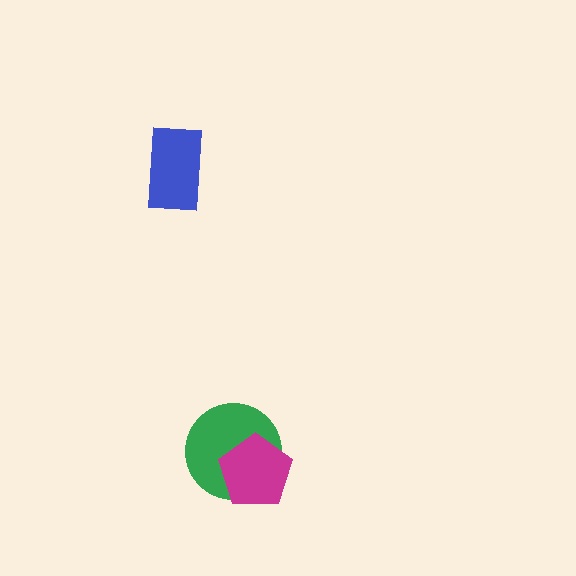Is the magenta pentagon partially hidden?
No, no other shape covers it.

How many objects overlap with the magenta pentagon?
1 object overlaps with the magenta pentagon.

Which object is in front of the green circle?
The magenta pentagon is in front of the green circle.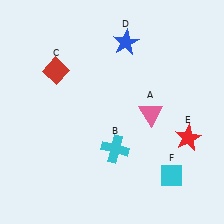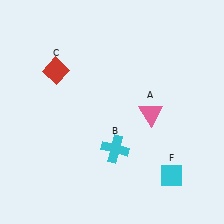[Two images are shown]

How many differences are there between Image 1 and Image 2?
There are 2 differences between the two images.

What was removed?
The red star (E), the blue star (D) were removed in Image 2.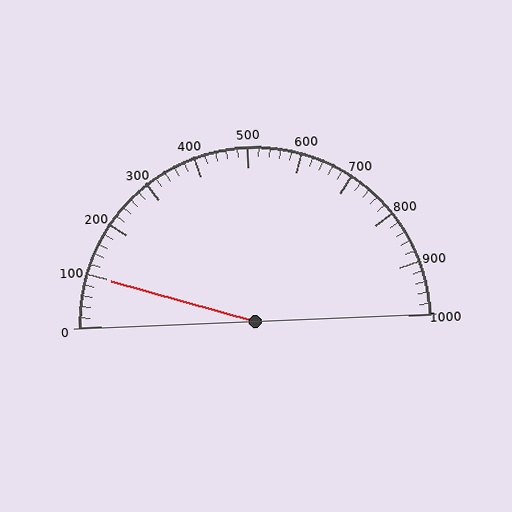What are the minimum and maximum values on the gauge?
The gauge ranges from 0 to 1000.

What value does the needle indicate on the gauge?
The needle indicates approximately 100.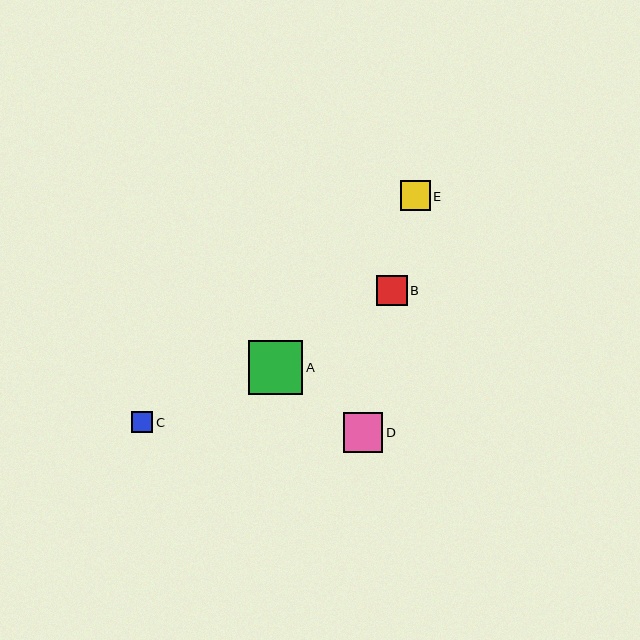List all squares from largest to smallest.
From largest to smallest: A, D, B, E, C.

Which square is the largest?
Square A is the largest with a size of approximately 55 pixels.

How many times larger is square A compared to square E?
Square A is approximately 1.8 times the size of square E.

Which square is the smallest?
Square C is the smallest with a size of approximately 21 pixels.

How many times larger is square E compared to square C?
Square E is approximately 1.4 times the size of square C.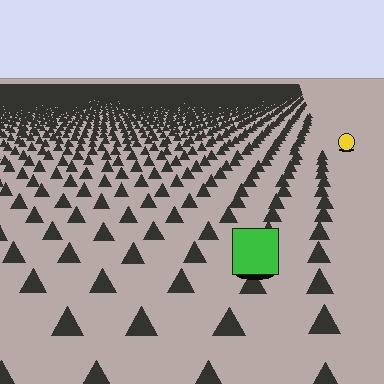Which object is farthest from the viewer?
The yellow circle is farthest from the viewer. It appears smaller and the ground texture around it is denser.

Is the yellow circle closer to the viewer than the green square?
No. The green square is closer — you can tell from the texture gradient: the ground texture is coarser near it.